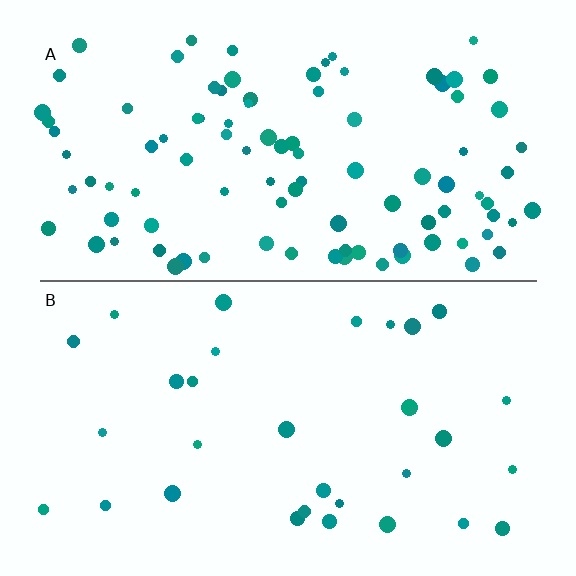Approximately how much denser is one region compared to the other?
Approximately 3.1× — region A over region B.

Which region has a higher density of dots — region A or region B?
A (the top).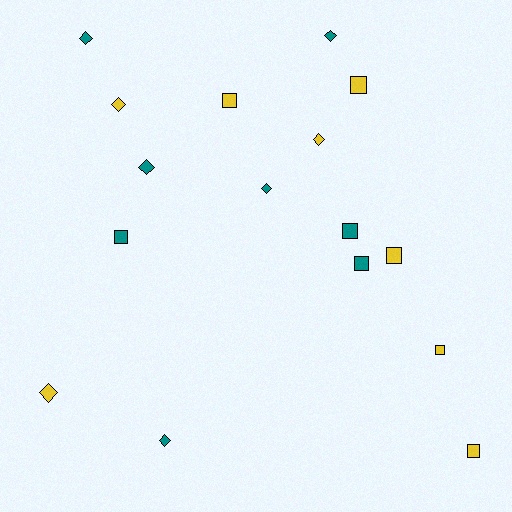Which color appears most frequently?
Yellow, with 8 objects.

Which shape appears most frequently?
Diamond, with 8 objects.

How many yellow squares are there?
There are 5 yellow squares.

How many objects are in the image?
There are 16 objects.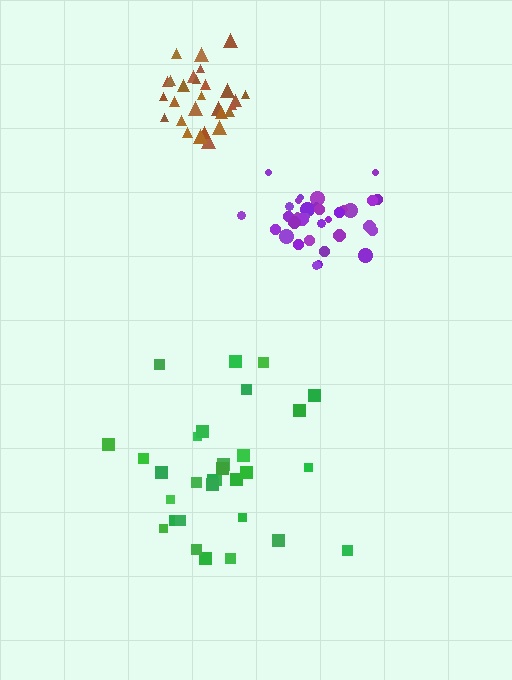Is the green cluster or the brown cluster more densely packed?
Brown.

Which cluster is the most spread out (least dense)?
Green.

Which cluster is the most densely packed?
Purple.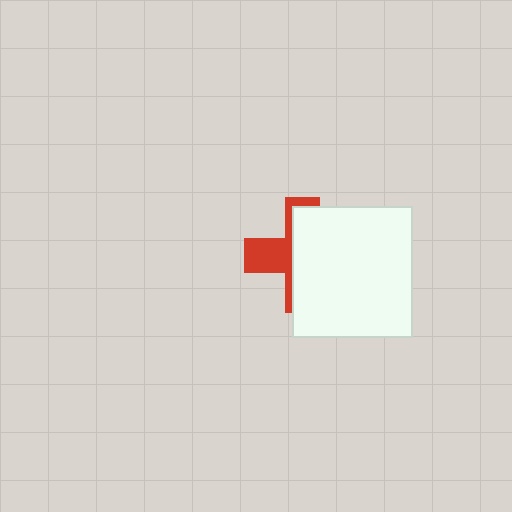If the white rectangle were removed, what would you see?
You would see the complete red cross.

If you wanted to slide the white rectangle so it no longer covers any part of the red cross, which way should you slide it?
Slide it right — that is the most direct way to separate the two shapes.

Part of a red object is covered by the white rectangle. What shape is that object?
It is a cross.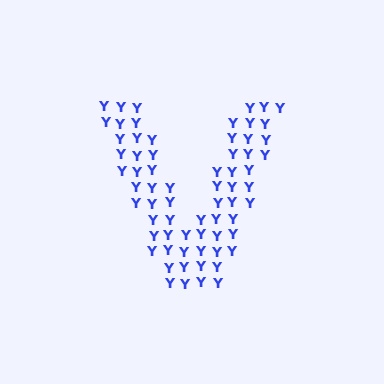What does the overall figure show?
The overall figure shows the letter V.